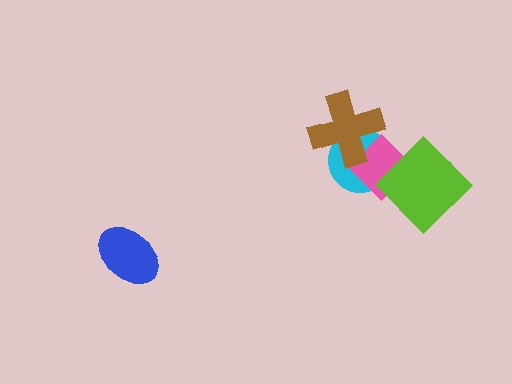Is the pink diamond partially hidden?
Yes, it is partially covered by another shape.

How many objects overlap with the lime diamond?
2 objects overlap with the lime diamond.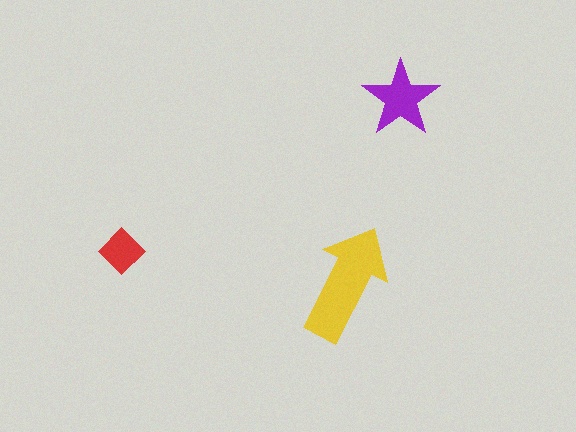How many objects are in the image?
There are 3 objects in the image.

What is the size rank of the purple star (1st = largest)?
2nd.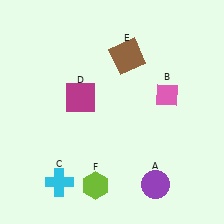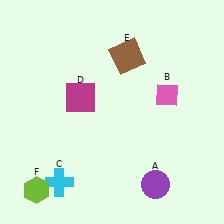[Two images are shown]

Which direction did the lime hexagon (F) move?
The lime hexagon (F) moved left.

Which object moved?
The lime hexagon (F) moved left.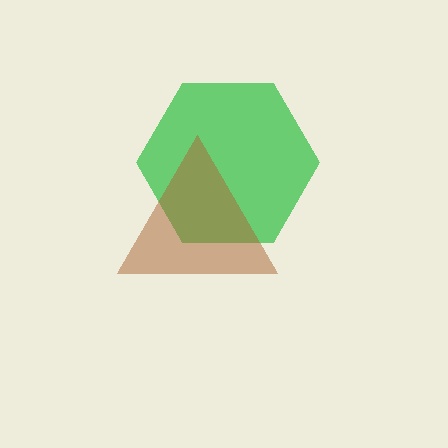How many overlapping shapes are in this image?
There are 2 overlapping shapes in the image.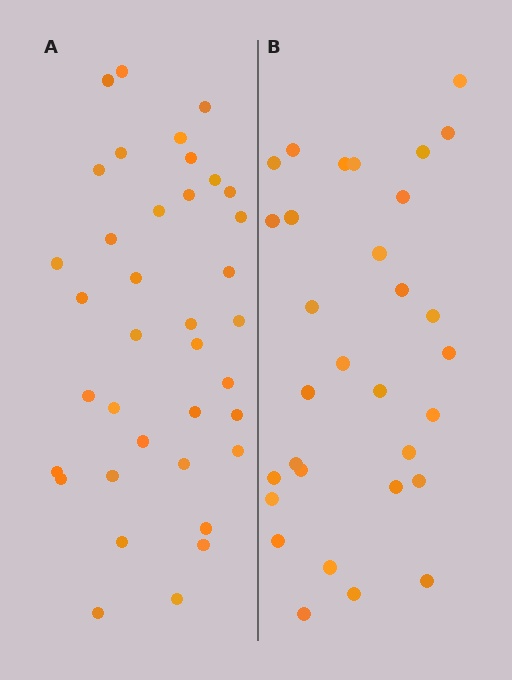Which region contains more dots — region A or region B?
Region A (the left region) has more dots.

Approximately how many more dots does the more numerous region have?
Region A has about 6 more dots than region B.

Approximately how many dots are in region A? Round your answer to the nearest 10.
About 40 dots. (The exact count is 37, which rounds to 40.)